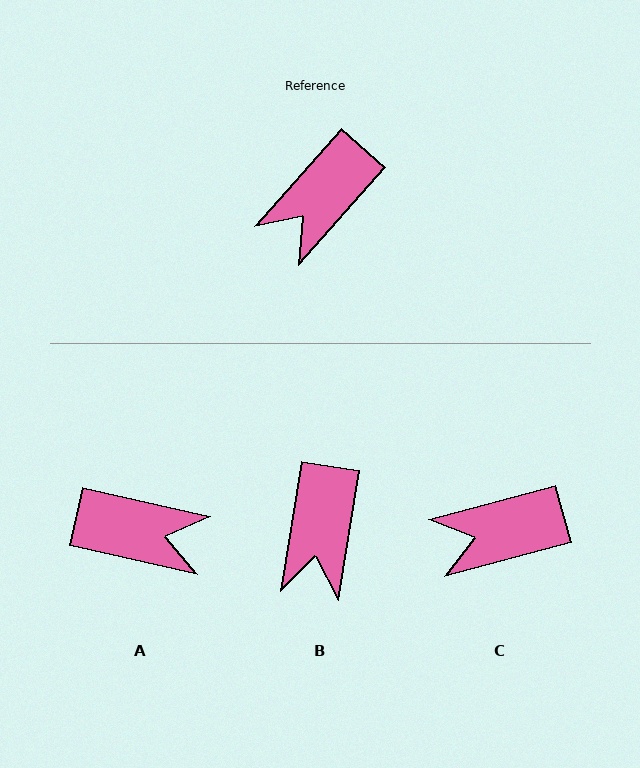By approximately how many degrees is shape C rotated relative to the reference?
Approximately 33 degrees clockwise.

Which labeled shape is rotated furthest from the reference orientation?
A, about 119 degrees away.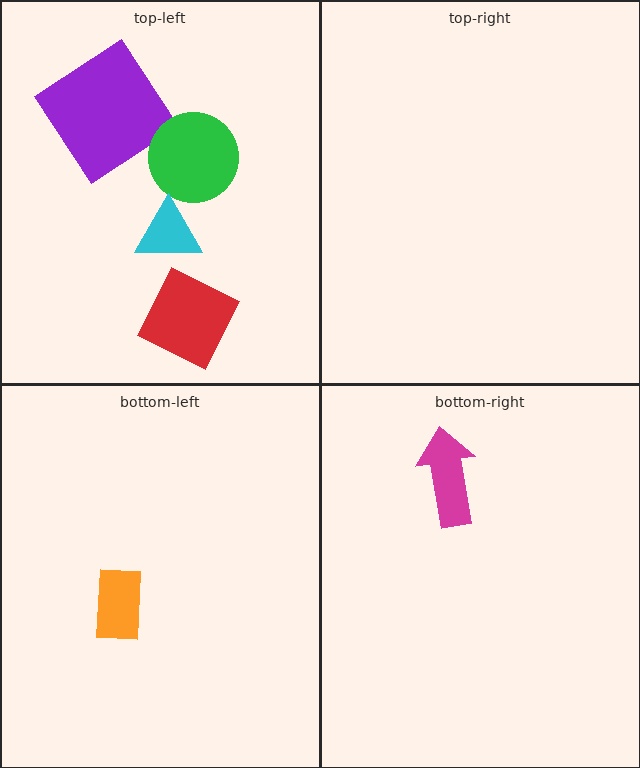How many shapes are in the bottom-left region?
1.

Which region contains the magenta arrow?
The bottom-right region.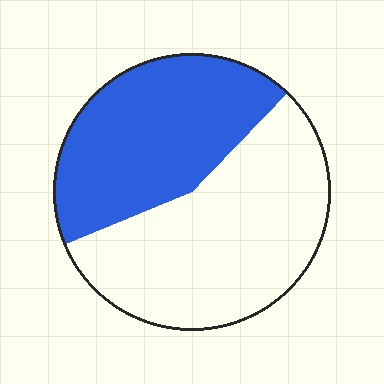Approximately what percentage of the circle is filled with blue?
Approximately 45%.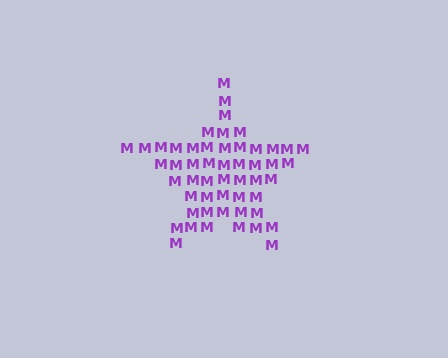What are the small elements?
The small elements are letter M's.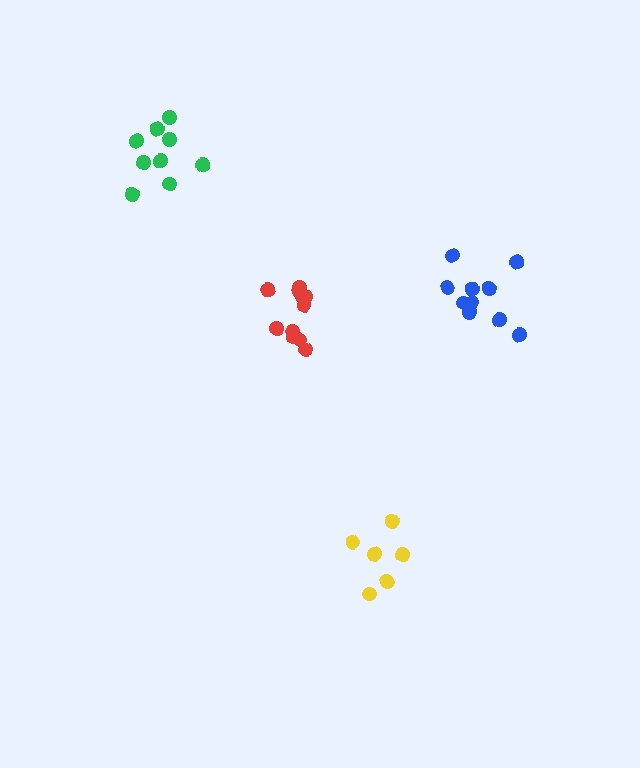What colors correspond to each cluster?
The clusters are colored: red, green, yellow, blue.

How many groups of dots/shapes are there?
There are 4 groups.